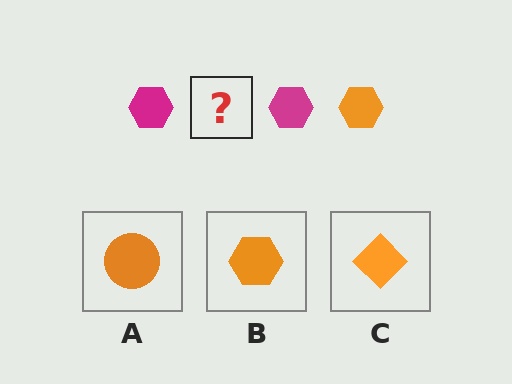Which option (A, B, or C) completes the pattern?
B.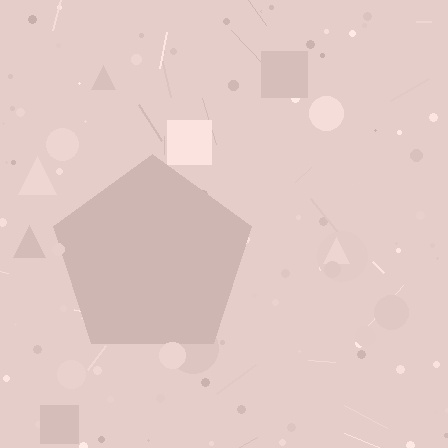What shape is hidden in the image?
A pentagon is hidden in the image.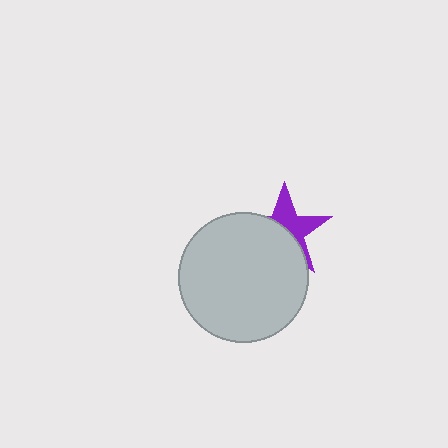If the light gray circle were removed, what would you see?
You would see the complete purple star.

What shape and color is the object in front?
The object in front is a light gray circle.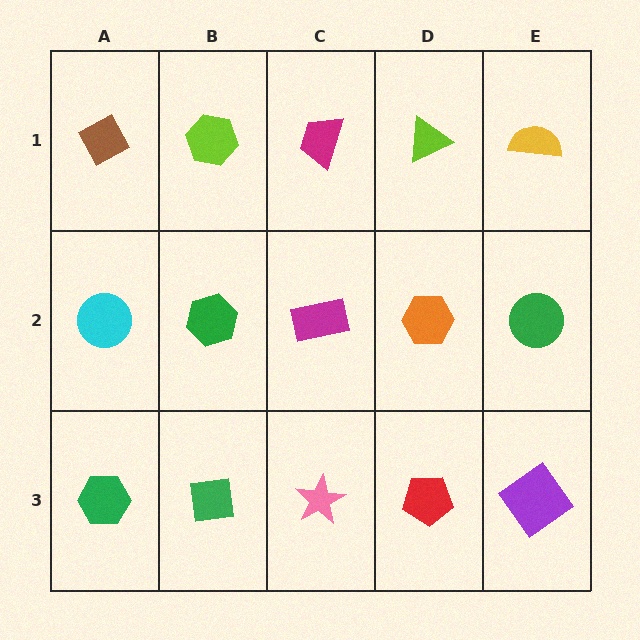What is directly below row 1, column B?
A green hexagon.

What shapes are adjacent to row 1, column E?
A green circle (row 2, column E), a lime triangle (row 1, column D).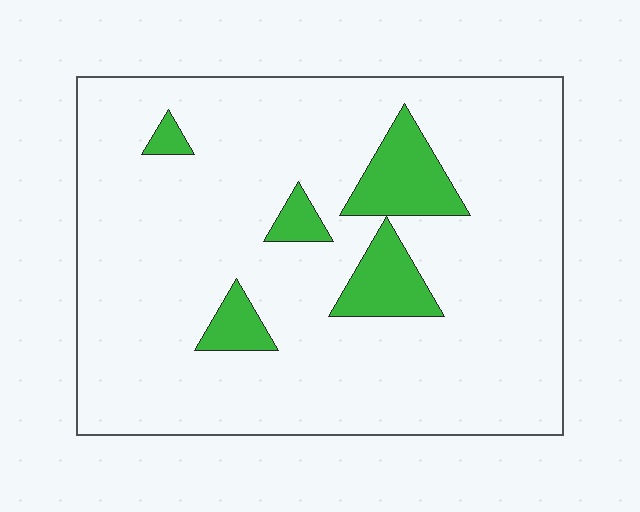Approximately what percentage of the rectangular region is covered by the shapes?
Approximately 10%.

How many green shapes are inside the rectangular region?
5.